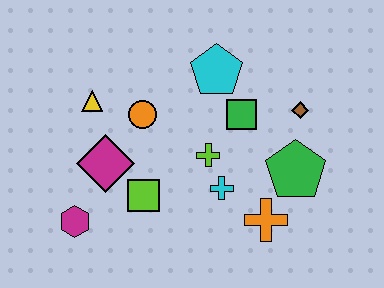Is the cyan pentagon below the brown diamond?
No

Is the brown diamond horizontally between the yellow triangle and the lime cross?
No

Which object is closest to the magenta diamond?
The lime square is closest to the magenta diamond.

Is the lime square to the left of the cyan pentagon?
Yes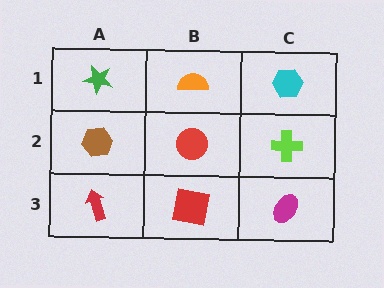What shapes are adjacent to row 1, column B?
A red circle (row 2, column B), a green star (row 1, column A), a cyan hexagon (row 1, column C).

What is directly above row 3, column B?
A red circle.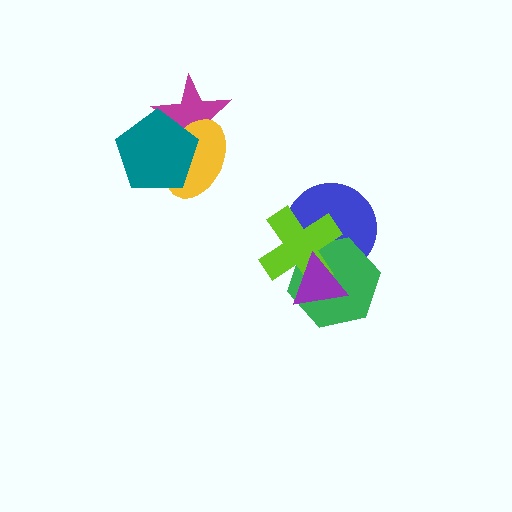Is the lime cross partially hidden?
Yes, it is partially covered by another shape.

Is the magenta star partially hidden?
Yes, it is partially covered by another shape.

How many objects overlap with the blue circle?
3 objects overlap with the blue circle.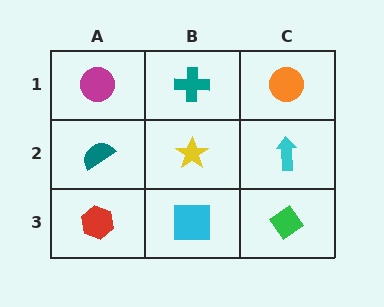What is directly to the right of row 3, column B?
A green diamond.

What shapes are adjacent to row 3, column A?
A teal semicircle (row 2, column A), a cyan square (row 3, column B).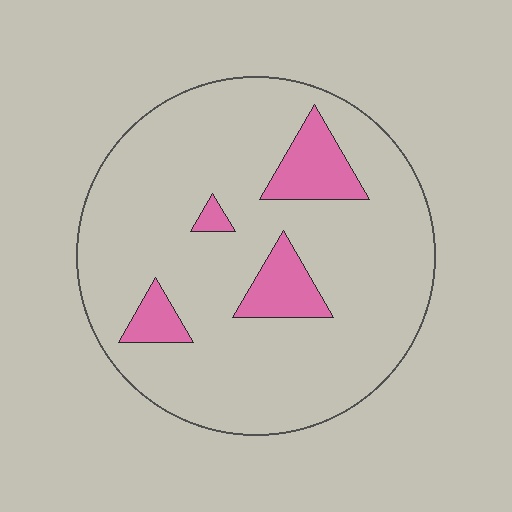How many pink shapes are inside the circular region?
4.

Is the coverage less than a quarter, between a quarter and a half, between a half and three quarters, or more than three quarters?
Less than a quarter.